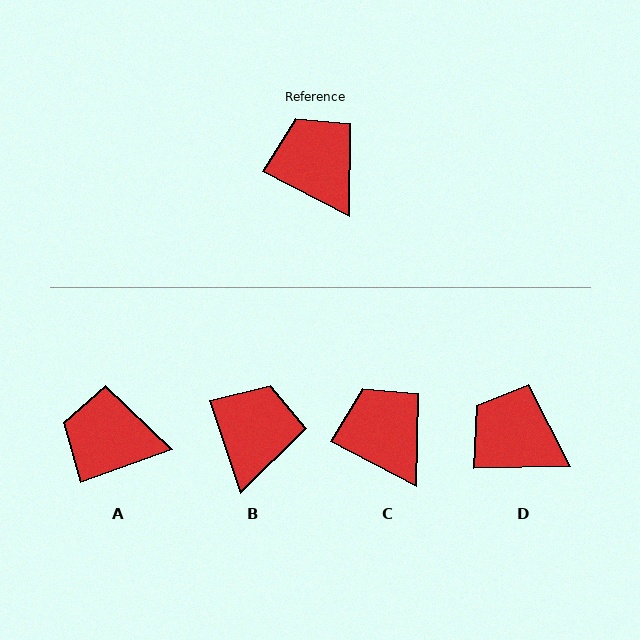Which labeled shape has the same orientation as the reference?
C.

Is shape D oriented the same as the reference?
No, it is off by about 28 degrees.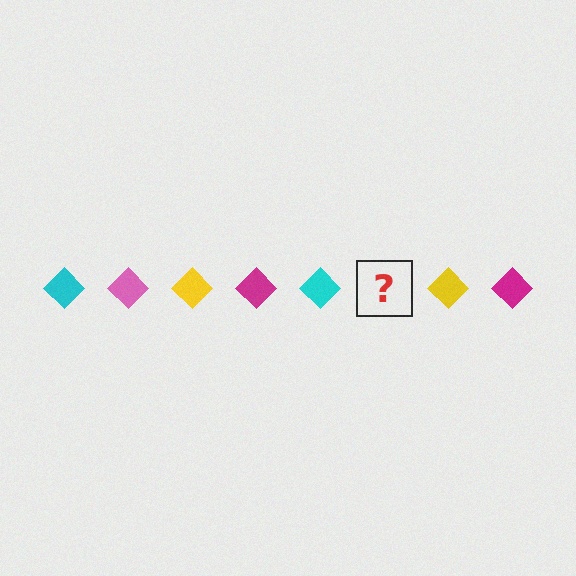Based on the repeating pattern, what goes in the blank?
The blank should be a pink diamond.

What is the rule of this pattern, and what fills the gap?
The rule is that the pattern cycles through cyan, pink, yellow, magenta diamonds. The gap should be filled with a pink diamond.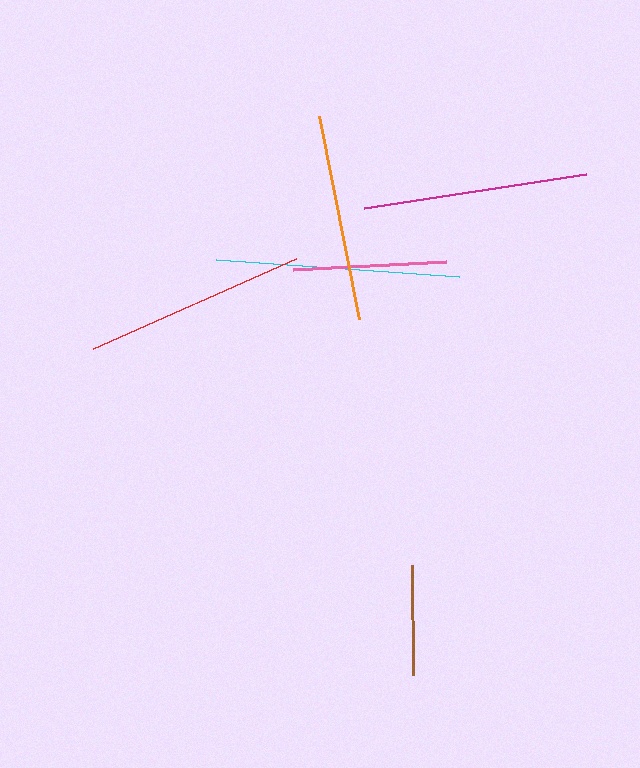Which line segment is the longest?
The cyan line is the longest at approximately 244 pixels.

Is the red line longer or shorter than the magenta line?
The magenta line is longer than the red line.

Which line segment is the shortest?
The brown line is the shortest at approximately 111 pixels.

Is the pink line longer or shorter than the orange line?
The orange line is longer than the pink line.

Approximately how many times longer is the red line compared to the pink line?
The red line is approximately 1.5 times the length of the pink line.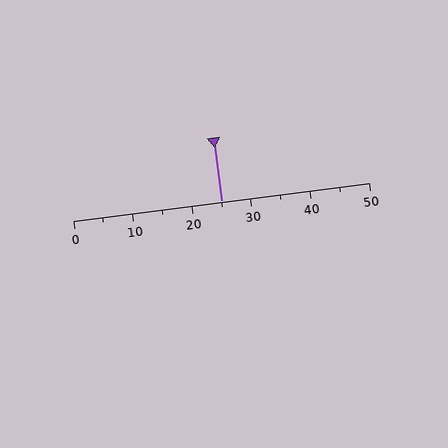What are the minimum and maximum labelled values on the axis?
The axis runs from 0 to 50.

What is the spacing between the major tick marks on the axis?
The major ticks are spaced 10 apart.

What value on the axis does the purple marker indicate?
The marker indicates approximately 25.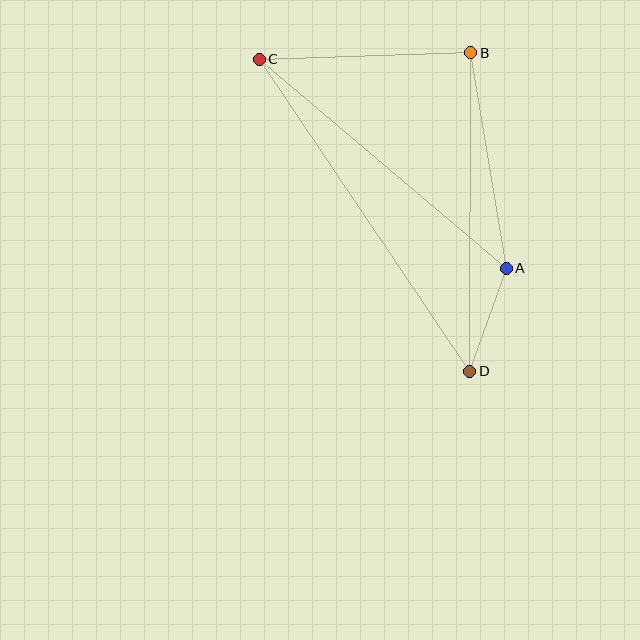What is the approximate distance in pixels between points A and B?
The distance between A and B is approximately 219 pixels.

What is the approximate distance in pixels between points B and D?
The distance between B and D is approximately 319 pixels.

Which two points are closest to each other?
Points A and D are closest to each other.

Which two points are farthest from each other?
Points C and D are farthest from each other.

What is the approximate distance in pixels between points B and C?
The distance between B and C is approximately 212 pixels.